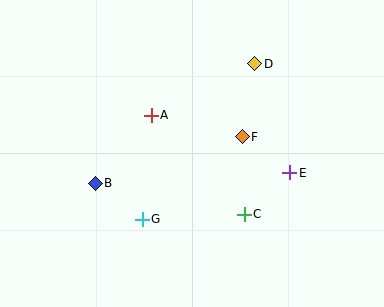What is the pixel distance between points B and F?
The distance between B and F is 154 pixels.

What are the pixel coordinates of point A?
Point A is at (151, 115).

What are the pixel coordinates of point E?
Point E is at (290, 173).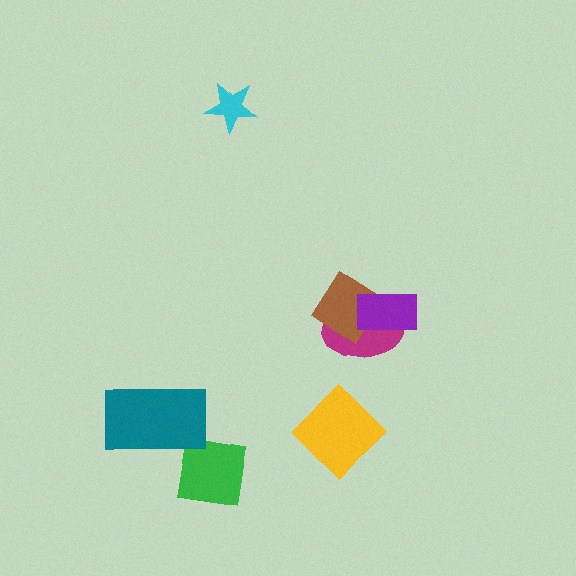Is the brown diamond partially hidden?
Yes, it is partially covered by another shape.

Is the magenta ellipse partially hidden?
Yes, it is partially covered by another shape.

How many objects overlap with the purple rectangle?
2 objects overlap with the purple rectangle.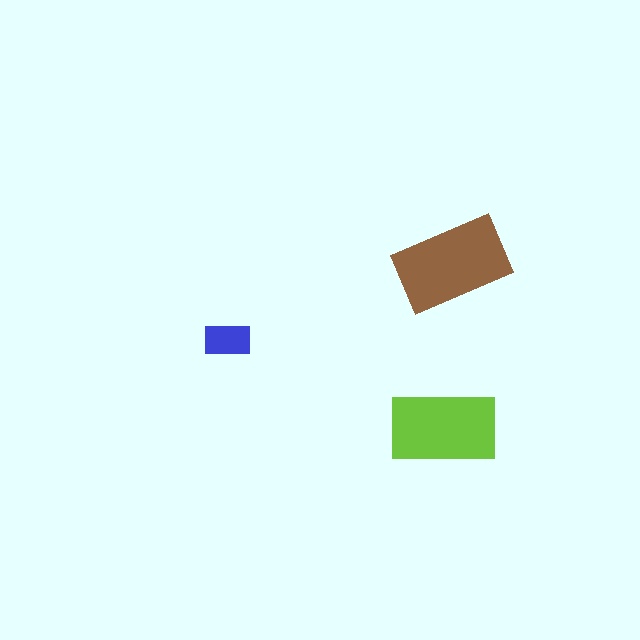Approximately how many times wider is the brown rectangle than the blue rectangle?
About 2.5 times wider.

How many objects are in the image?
There are 3 objects in the image.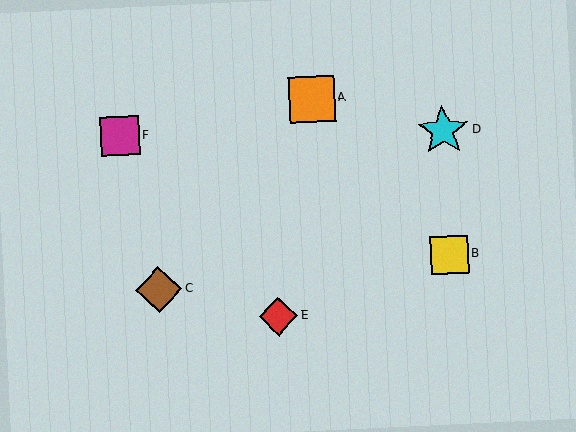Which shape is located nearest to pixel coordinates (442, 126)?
The cyan star (labeled D) at (443, 131) is nearest to that location.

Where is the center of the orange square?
The center of the orange square is at (312, 99).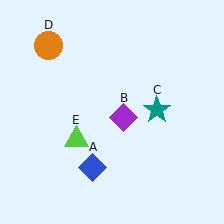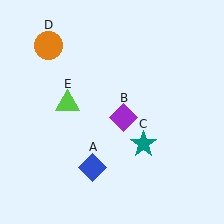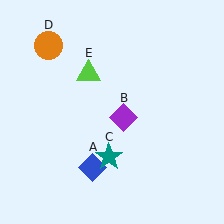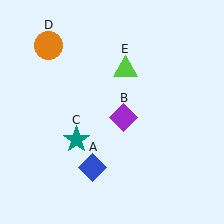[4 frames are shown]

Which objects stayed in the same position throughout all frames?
Blue diamond (object A) and purple diamond (object B) and orange circle (object D) remained stationary.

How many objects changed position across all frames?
2 objects changed position: teal star (object C), lime triangle (object E).